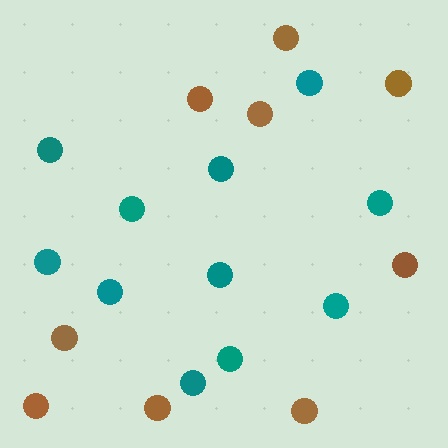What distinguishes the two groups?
There are 2 groups: one group of brown circles (9) and one group of teal circles (11).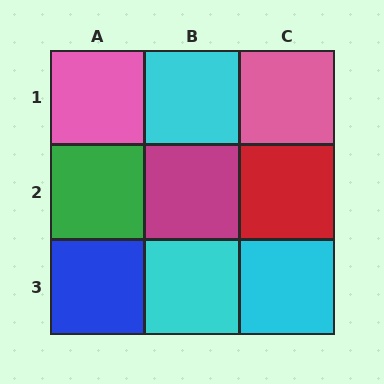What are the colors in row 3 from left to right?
Blue, cyan, cyan.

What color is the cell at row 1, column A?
Pink.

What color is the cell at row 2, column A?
Green.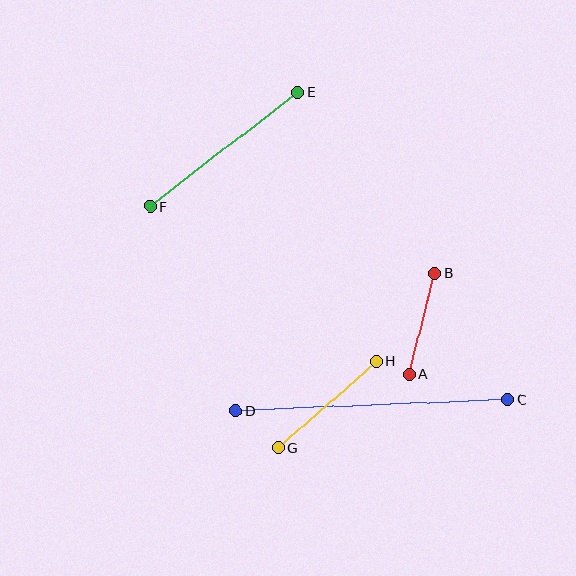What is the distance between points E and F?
The distance is approximately 186 pixels.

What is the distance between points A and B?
The distance is approximately 105 pixels.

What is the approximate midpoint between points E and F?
The midpoint is at approximately (224, 149) pixels.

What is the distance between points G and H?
The distance is approximately 130 pixels.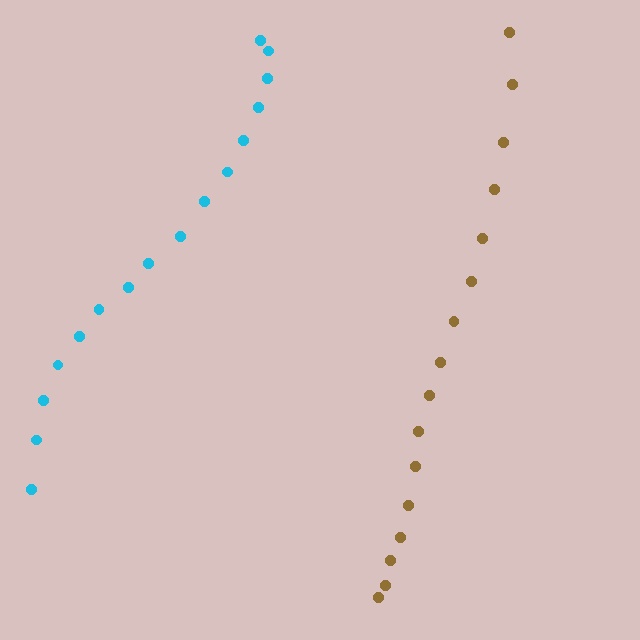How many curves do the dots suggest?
There are 2 distinct paths.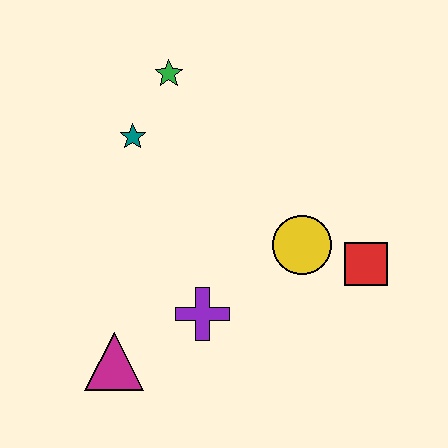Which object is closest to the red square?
The yellow circle is closest to the red square.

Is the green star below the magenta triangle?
No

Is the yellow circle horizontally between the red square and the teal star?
Yes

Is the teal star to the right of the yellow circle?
No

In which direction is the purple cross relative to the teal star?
The purple cross is below the teal star.